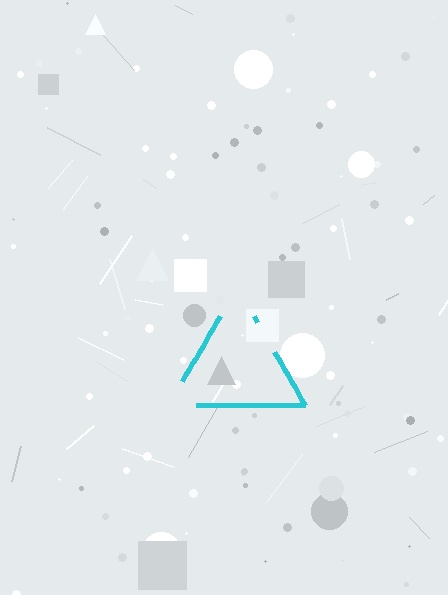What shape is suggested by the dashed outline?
The dashed outline suggests a triangle.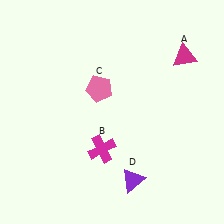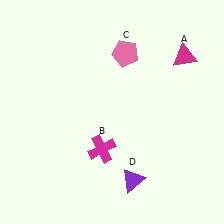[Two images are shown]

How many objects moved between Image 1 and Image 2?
1 object moved between the two images.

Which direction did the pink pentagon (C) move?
The pink pentagon (C) moved up.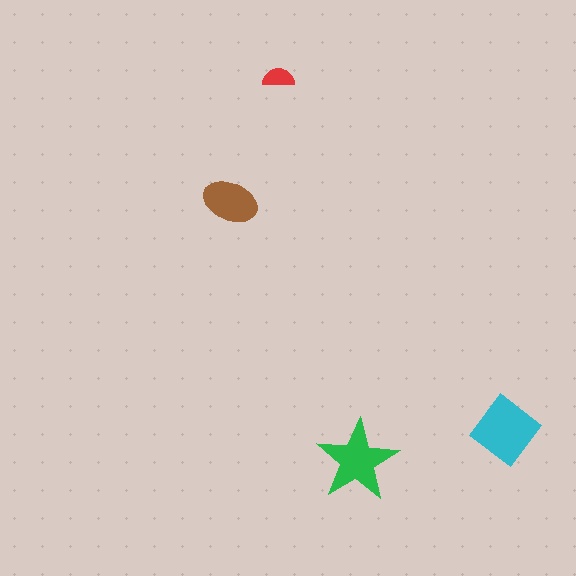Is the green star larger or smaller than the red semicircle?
Larger.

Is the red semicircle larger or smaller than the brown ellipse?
Smaller.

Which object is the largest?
The cyan diamond.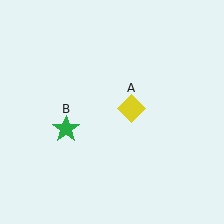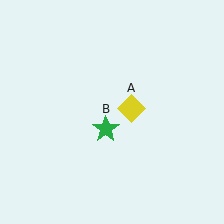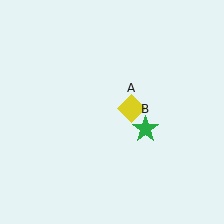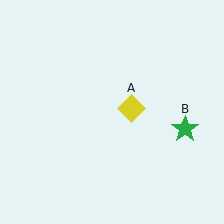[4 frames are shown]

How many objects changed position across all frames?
1 object changed position: green star (object B).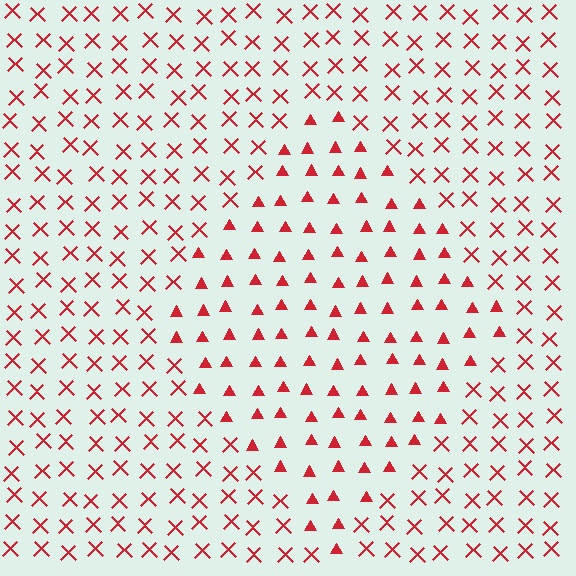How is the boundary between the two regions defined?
The boundary is defined by a change in element shape: triangles inside vs. X marks outside. All elements share the same color and spacing.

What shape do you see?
I see a diamond.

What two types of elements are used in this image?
The image uses triangles inside the diamond region and X marks outside it.